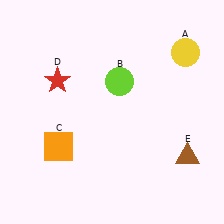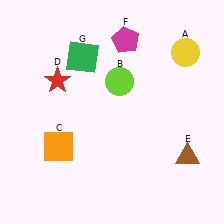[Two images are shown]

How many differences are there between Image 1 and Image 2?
There are 2 differences between the two images.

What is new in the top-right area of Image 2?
A magenta pentagon (F) was added in the top-right area of Image 2.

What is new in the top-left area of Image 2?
A green square (G) was added in the top-left area of Image 2.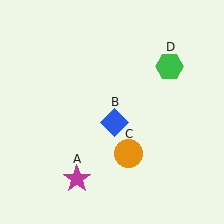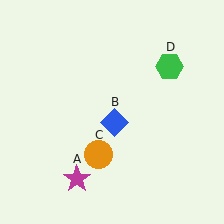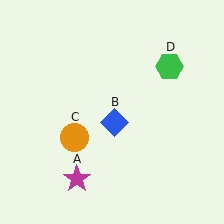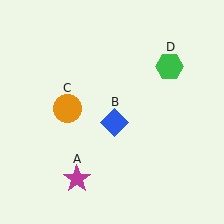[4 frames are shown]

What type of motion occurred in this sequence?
The orange circle (object C) rotated clockwise around the center of the scene.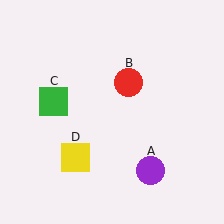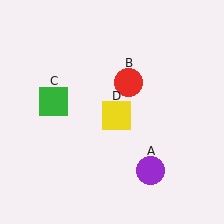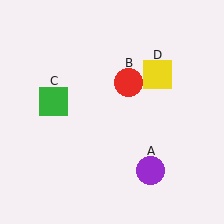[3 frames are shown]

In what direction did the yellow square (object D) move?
The yellow square (object D) moved up and to the right.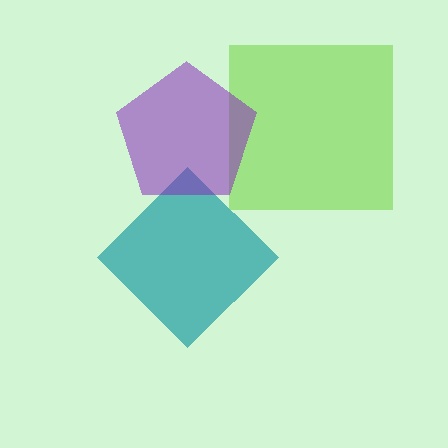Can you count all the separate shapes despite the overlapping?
Yes, there are 3 separate shapes.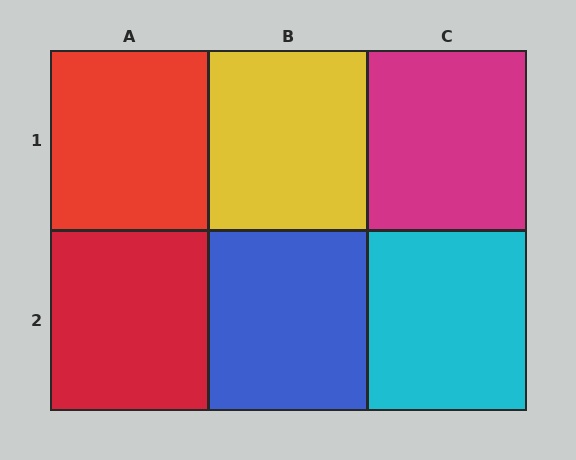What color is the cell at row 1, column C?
Magenta.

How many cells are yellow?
1 cell is yellow.